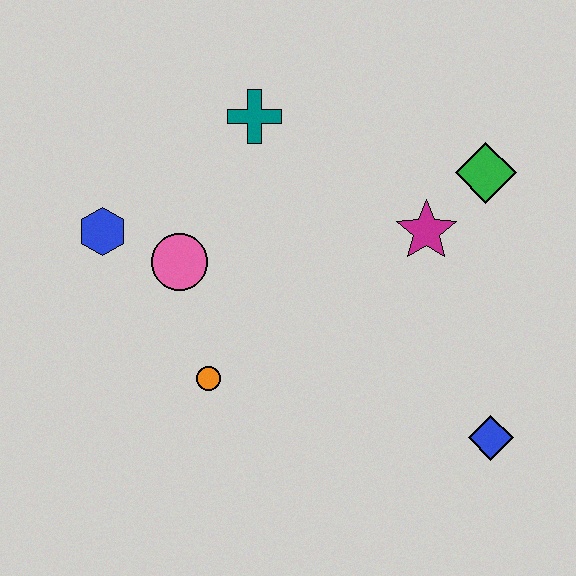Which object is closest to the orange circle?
The pink circle is closest to the orange circle.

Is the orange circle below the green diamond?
Yes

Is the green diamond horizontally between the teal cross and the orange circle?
No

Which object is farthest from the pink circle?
The blue diamond is farthest from the pink circle.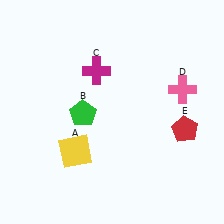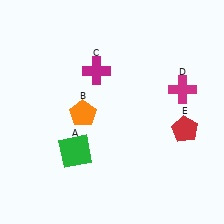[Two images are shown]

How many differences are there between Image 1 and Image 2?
There are 3 differences between the two images.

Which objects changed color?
A changed from yellow to green. B changed from green to orange. D changed from pink to magenta.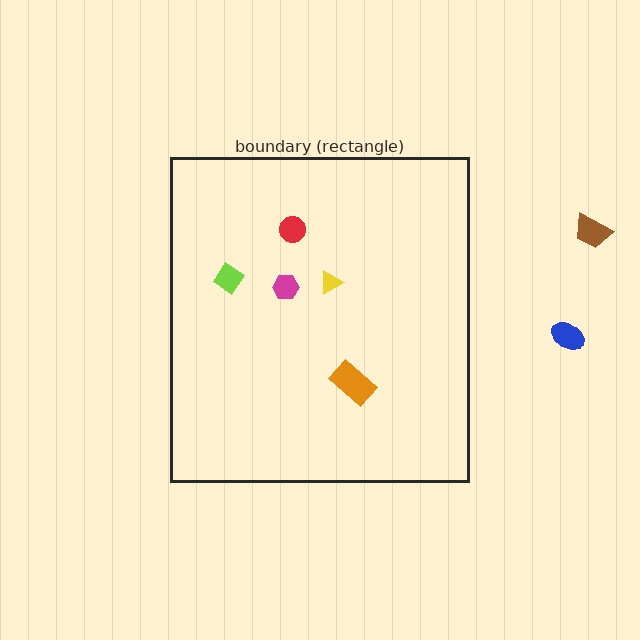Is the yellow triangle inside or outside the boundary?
Inside.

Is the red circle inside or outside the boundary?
Inside.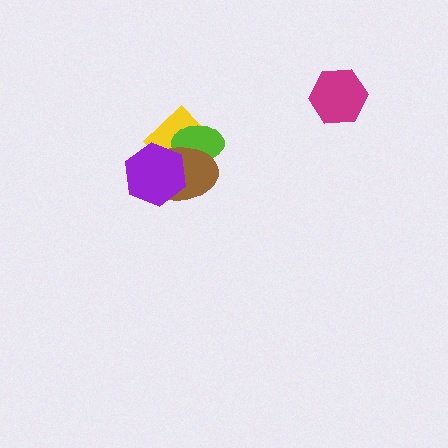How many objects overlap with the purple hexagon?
3 objects overlap with the purple hexagon.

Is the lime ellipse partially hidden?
Yes, it is partially covered by another shape.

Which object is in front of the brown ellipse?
The purple hexagon is in front of the brown ellipse.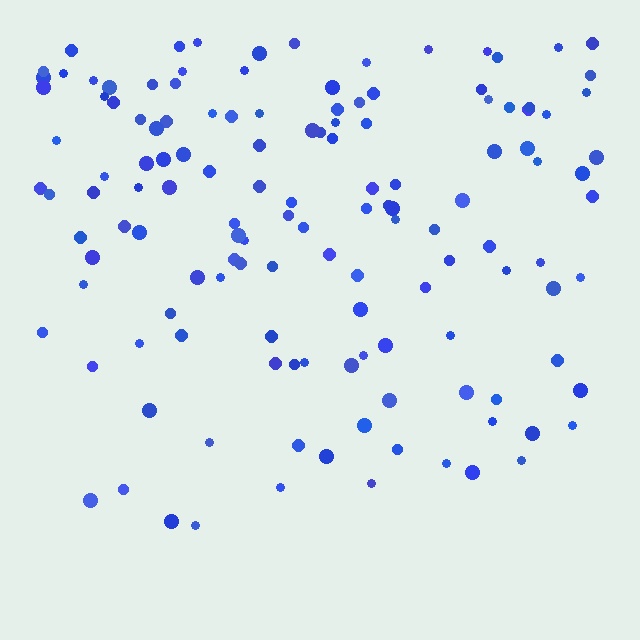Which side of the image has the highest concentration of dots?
The top.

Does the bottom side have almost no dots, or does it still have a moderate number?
Still a moderate number, just noticeably fewer than the top.